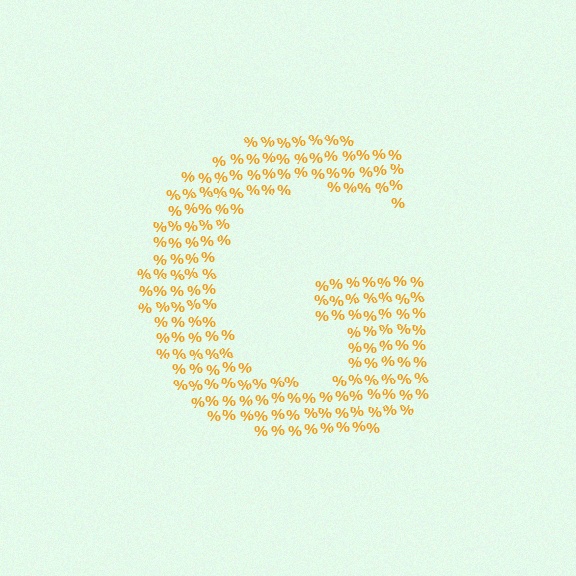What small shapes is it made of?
It is made of small percent signs.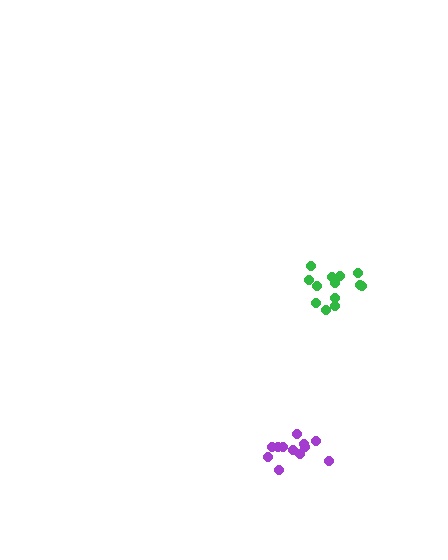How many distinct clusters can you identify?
There are 2 distinct clusters.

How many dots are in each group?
Group 1: 12 dots, Group 2: 13 dots (25 total).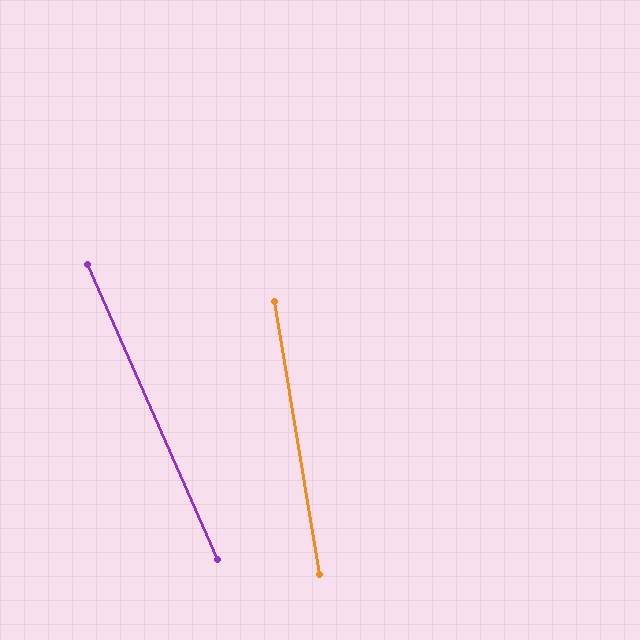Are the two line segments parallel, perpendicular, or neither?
Neither parallel nor perpendicular — they differ by about 14°.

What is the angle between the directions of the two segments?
Approximately 14 degrees.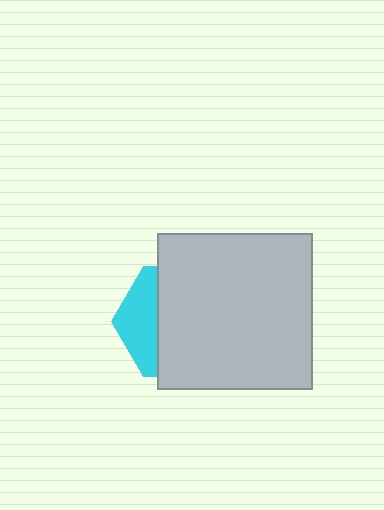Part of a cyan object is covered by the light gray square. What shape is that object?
It is a hexagon.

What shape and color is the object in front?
The object in front is a light gray square.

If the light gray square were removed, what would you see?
You would see the complete cyan hexagon.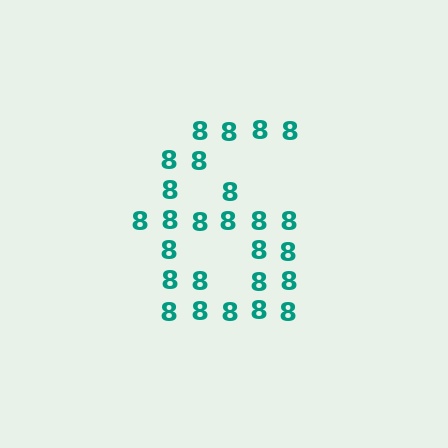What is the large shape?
The large shape is the digit 6.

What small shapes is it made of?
It is made of small digit 8's.